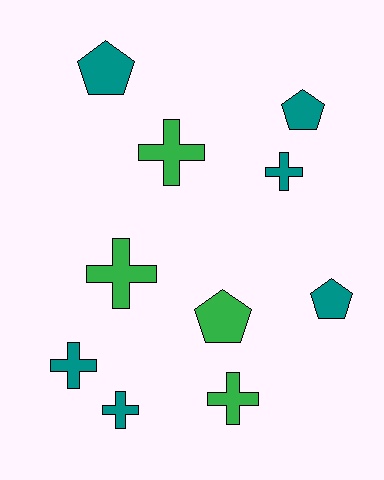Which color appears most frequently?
Teal, with 6 objects.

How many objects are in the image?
There are 10 objects.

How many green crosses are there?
There are 3 green crosses.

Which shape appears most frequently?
Cross, with 6 objects.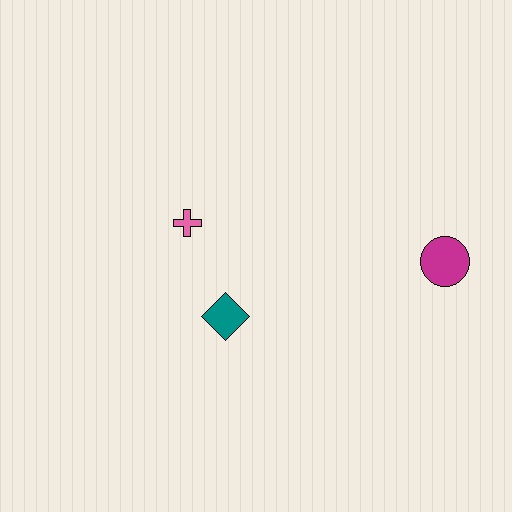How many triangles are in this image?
There are no triangles.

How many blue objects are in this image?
There are no blue objects.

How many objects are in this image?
There are 3 objects.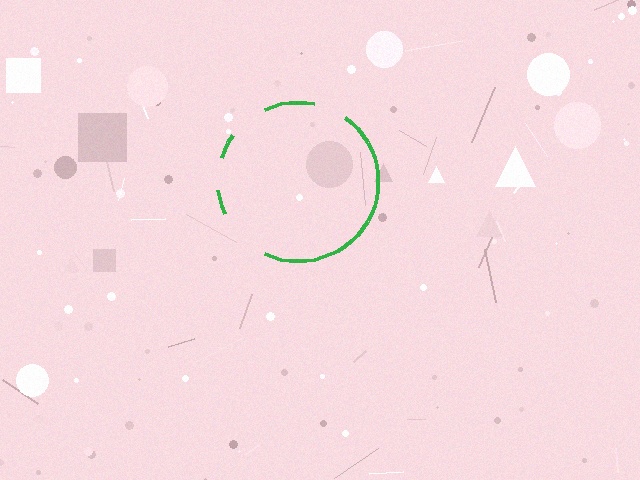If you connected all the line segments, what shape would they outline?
They would outline a circle.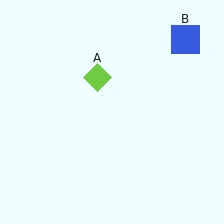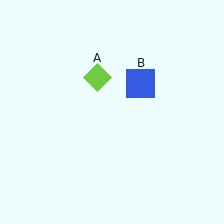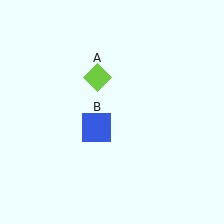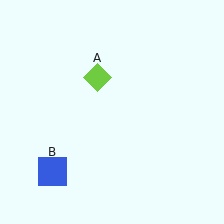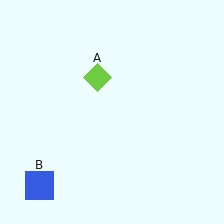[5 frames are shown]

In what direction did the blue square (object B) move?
The blue square (object B) moved down and to the left.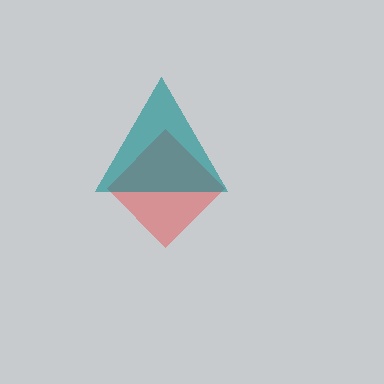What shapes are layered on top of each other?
The layered shapes are: a red diamond, a teal triangle.